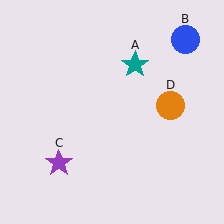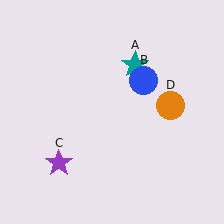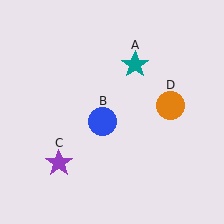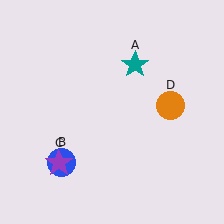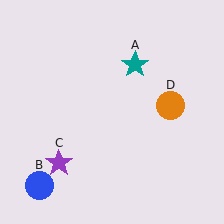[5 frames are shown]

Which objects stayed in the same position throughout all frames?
Teal star (object A) and purple star (object C) and orange circle (object D) remained stationary.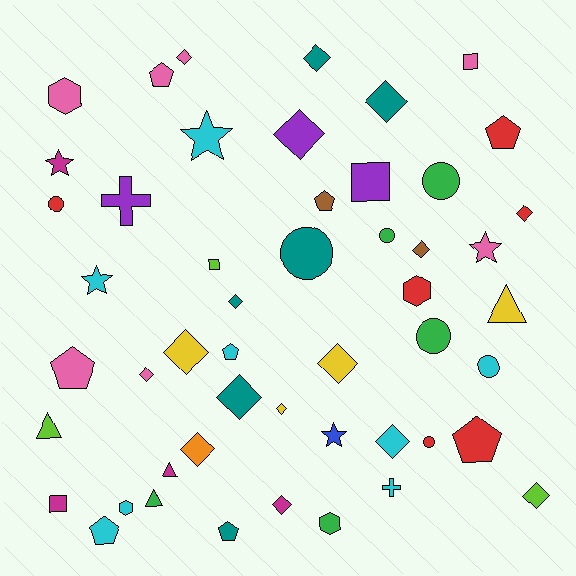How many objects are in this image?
There are 50 objects.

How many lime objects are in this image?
There are 3 lime objects.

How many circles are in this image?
There are 7 circles.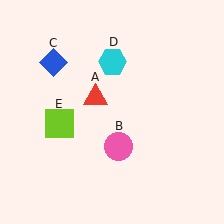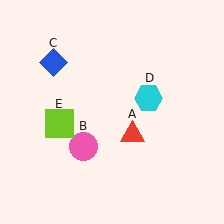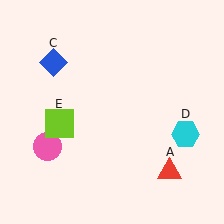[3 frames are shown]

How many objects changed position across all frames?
3 objects changed position: red triangle (object A), pink circle (object B), cyan hexagon (object D).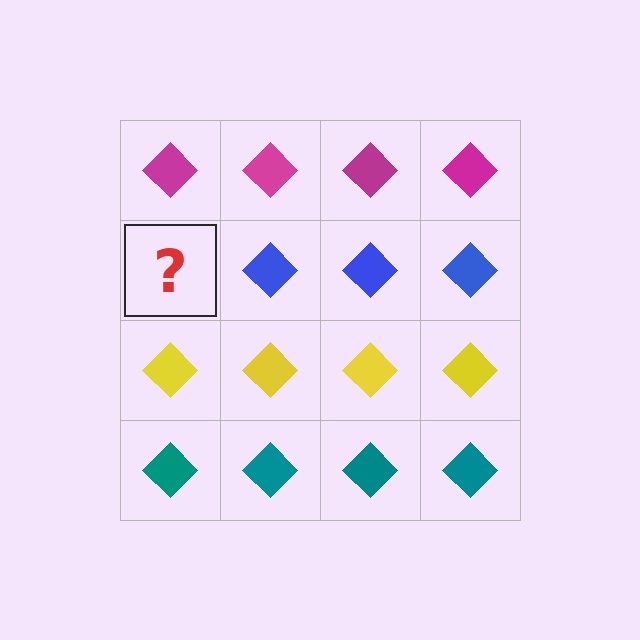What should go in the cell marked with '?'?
The missing cell should contain a blue diamond.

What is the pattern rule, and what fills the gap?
The rule is that each row has a consistent color. The gap should be filled with a blue diamond.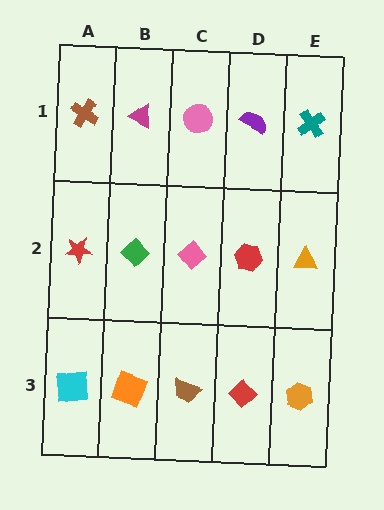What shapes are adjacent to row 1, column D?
A red hexagon (row 2, column D), a pink circle (row 1, column C), a teal cross (row 1, column E).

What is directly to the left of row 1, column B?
A brown cross.